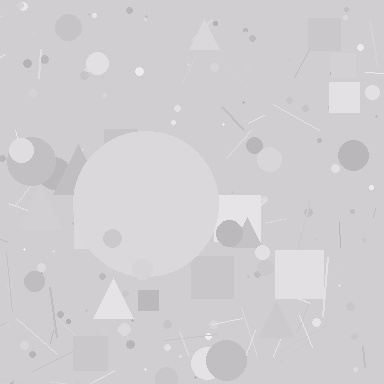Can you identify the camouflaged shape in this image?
The camouflaged shape is a circle.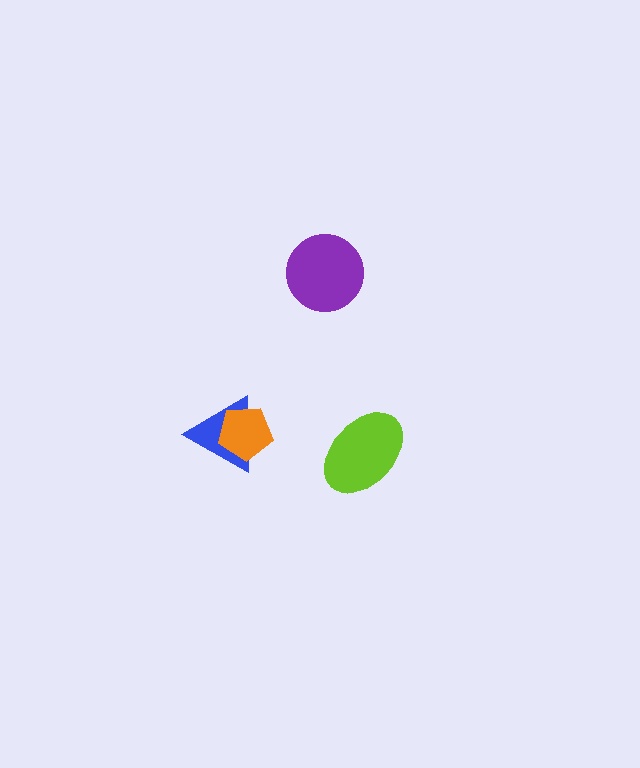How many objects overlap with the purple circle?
0 objects overlap with the purple circle.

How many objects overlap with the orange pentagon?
1 object overlaps with the orange pentagon.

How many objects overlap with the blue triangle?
1 object overlaps with the blue triangle.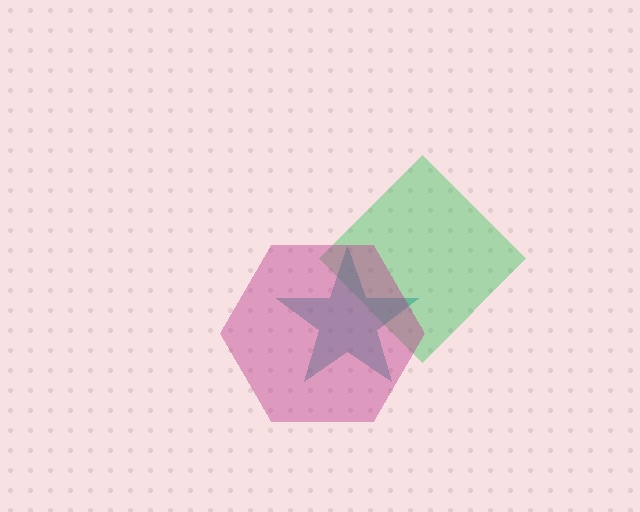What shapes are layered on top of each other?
The layered shapes are: a green diamond, a teal star, a magenta hexagon.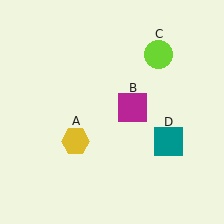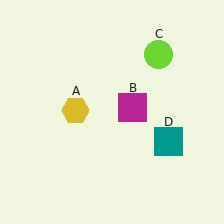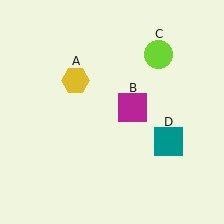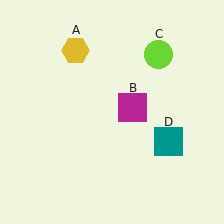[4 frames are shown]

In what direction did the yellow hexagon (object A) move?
The yellow hexagon (object A) moved up.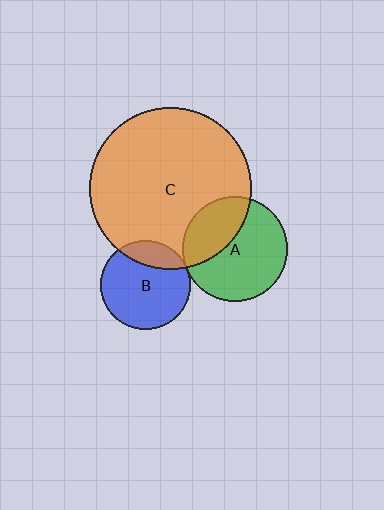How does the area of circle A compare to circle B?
Approximately 1.4 times.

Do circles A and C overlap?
Yes.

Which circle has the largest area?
Circle C (orange).